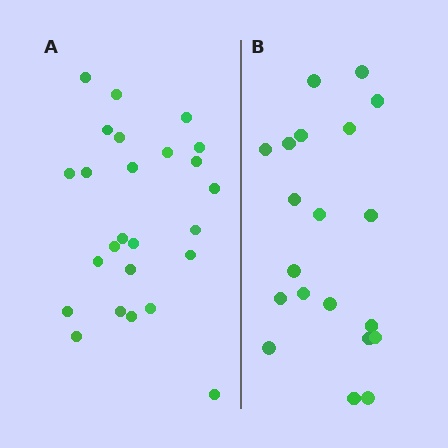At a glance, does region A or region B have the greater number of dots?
Region A (the left region) has more dots.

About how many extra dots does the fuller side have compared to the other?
Region A has about 5 more dots than region B.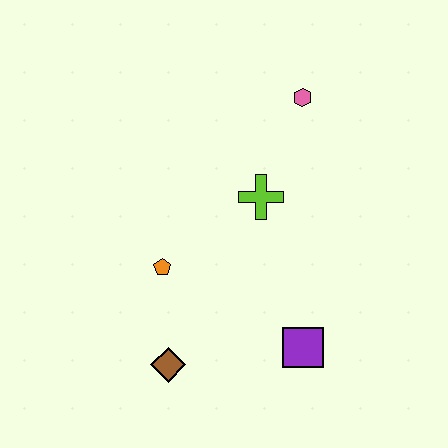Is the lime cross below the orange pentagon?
No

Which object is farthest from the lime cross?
The brown diamond is farthest from the lime cross.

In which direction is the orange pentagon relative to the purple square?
The orange pentagon is to the left of the purple square.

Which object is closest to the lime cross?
The pink hexagon is closest to the lime cross.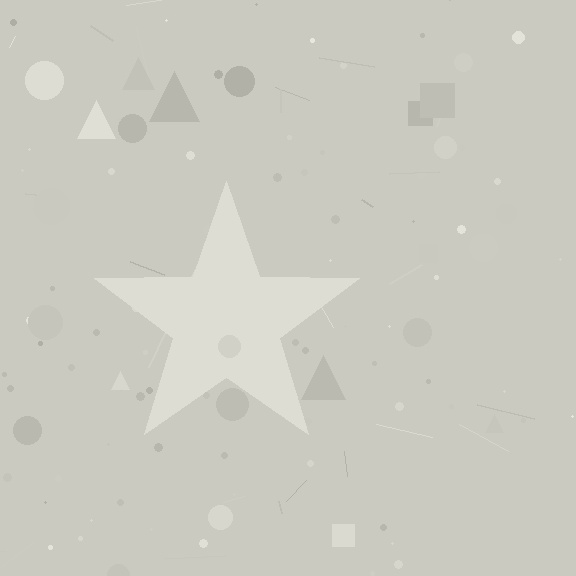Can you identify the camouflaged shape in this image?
The camouflaged shape is a star.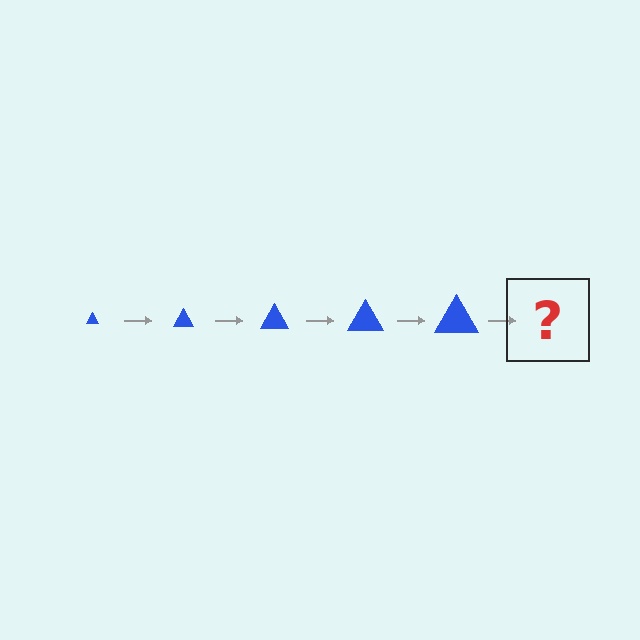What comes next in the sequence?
The next element should be a blue triangle, larger than the previous one.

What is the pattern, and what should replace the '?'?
The pattern is that the triangle gets progressively larger each step. The '?' should be a blue triangle, larger than the previous one.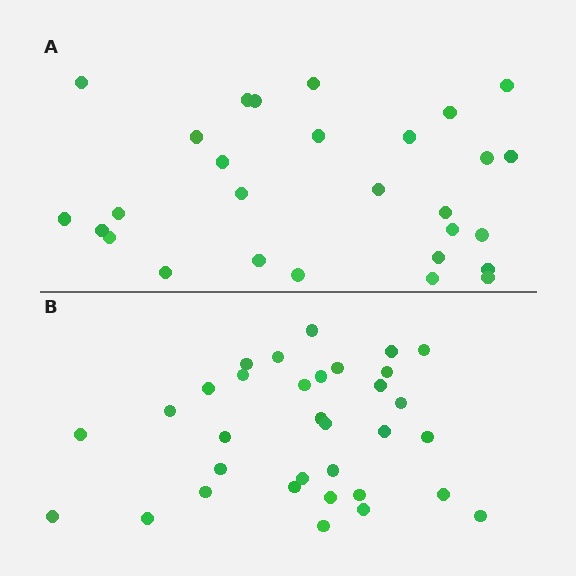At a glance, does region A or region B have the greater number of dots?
Region B (the bottom region) has more dots.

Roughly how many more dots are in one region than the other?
Region B has about 5 more dots than region A.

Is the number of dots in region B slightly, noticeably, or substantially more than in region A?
Region B has only slightly more — the two regions are fairly close. The ratio is roughly 1.2 to 1.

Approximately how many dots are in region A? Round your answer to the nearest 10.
About 30 dots. (The exact count is 28, which rounds to 30.)